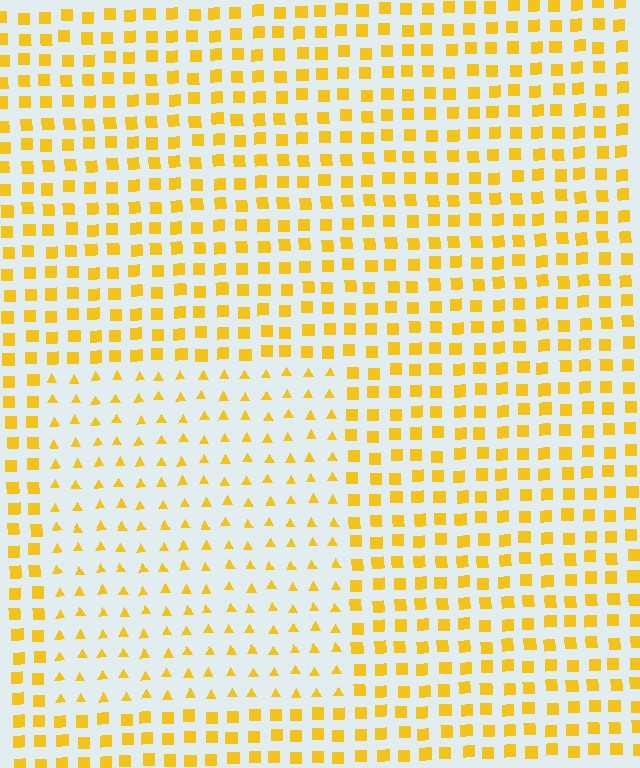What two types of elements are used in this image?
The image uses triangles inside the rectangle region and squares outside it.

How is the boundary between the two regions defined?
The boundary is defined by a change in element shape: triangles inside vs. squares outside. All elements share the same color and spacing.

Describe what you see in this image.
The image is filled with small yellow elements arranged in a uniform grid. A rectangle-shaped region contains triangles, while the surrounding area contains squares. The boundary is defined purely by the change in element shape.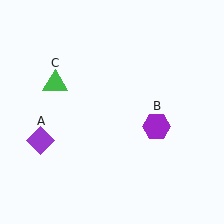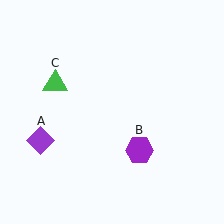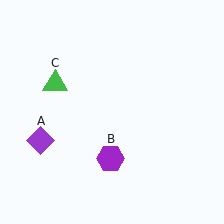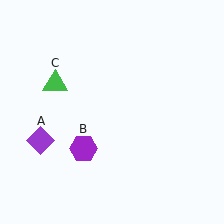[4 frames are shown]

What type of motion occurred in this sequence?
The purple hexagon (object B) rotated clockwise around the center of the scene.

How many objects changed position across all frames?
1 object changed position: purple hexagon (object B).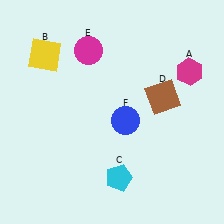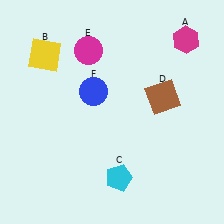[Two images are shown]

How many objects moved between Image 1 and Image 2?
2 objects moved between the two images.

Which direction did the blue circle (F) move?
The blue circle (F) moved left.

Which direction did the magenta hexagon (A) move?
The magenta hexagon (A) moved up.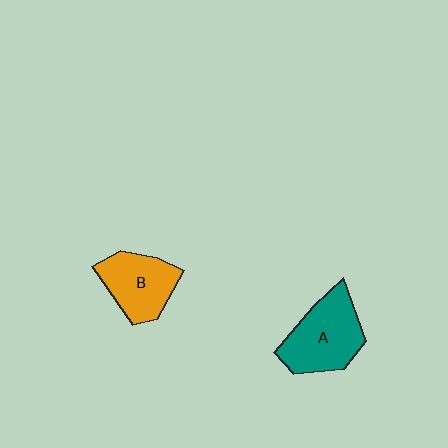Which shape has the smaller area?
Shape B (orange).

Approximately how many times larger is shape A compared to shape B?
Approximately 1.2 times.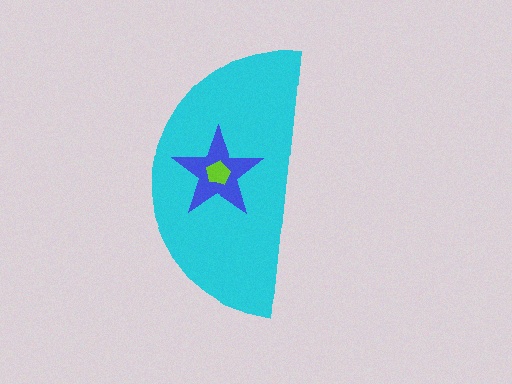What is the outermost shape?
The cyan semicircle.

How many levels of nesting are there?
3.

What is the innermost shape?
The lime pentagon.